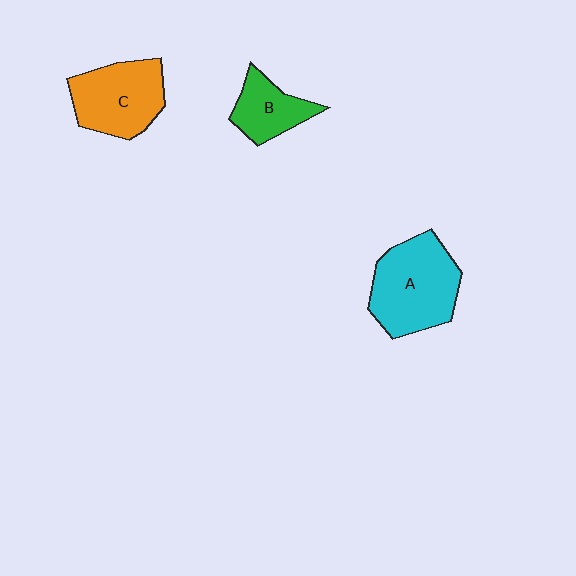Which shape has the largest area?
Shape A (cyan).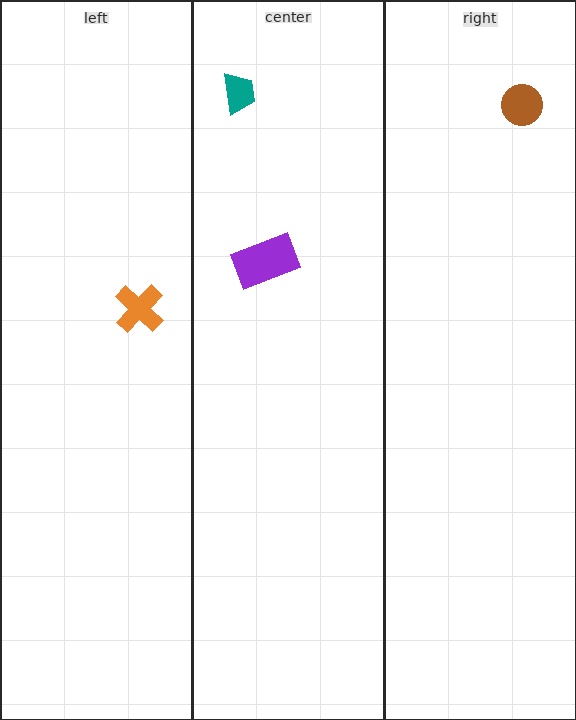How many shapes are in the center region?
2.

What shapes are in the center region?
The teal trapezoid, the purple rectangle.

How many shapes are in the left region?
1.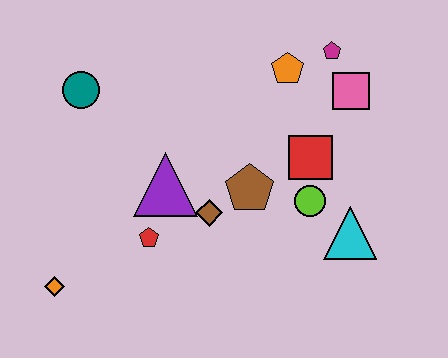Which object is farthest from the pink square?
The orange diamond is farthest from the pink square.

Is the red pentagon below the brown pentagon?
Yes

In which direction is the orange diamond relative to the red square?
The orange diamond is to the left of the red square.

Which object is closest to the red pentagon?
The purple triangle is closest to the red pentagon.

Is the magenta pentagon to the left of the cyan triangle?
Yes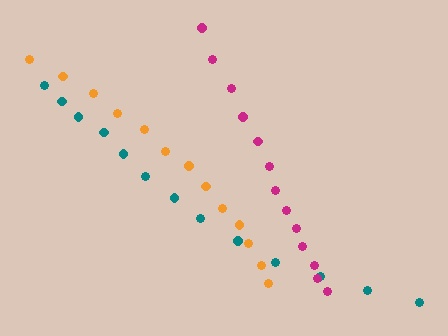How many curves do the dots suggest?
There are 3 distinct paths.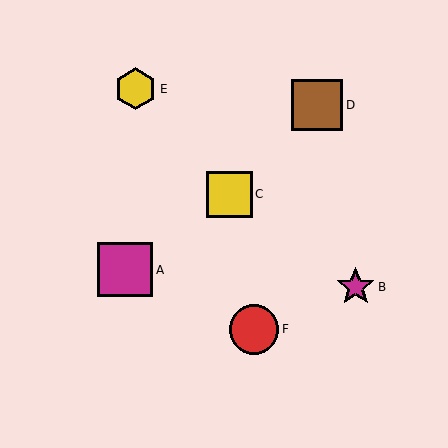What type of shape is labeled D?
Shape D is a brown square.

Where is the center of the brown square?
The center of the brown square is at (317, 105).